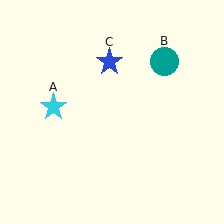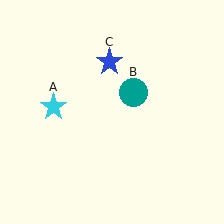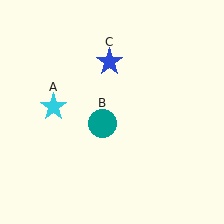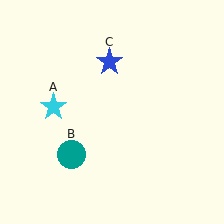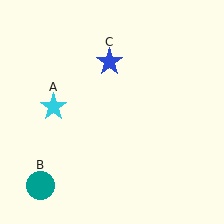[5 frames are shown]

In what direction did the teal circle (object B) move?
The teal circle (object B) moved down and to the left.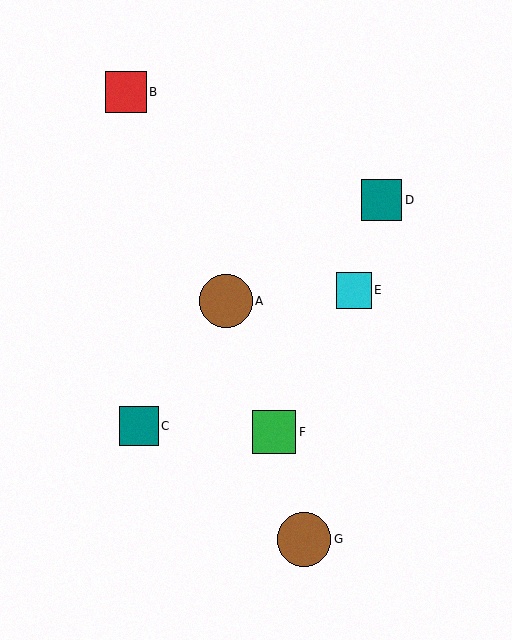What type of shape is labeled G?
Shape G is a brown circle.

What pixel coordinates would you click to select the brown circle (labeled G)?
Click at (304, 539) to select the brown circle G.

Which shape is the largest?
The brown circle (labeled G) is the largest.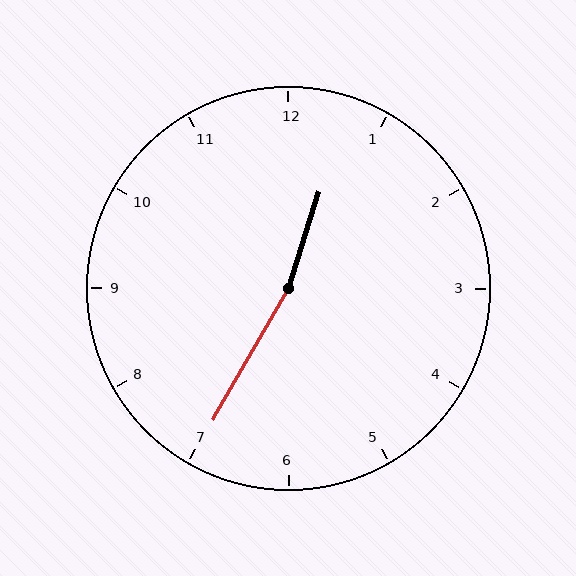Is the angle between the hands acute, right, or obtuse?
It is obtuse.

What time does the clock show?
12:35.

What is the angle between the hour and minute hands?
Approximately 168 degrees.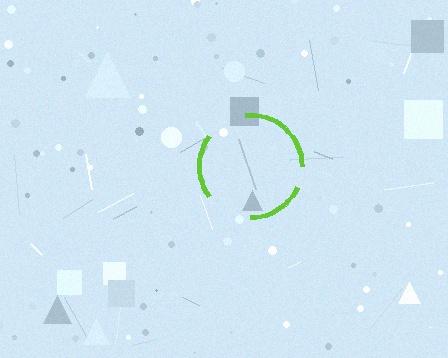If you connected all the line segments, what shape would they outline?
They would outline a circle.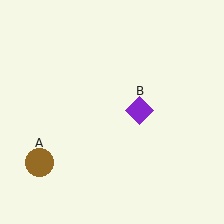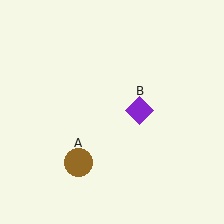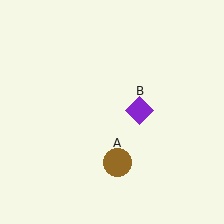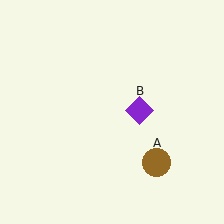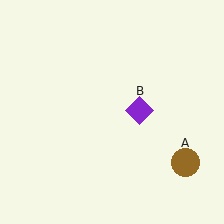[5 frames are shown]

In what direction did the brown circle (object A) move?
The brown circle (object A) moved right.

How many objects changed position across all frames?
1 object changed position: brown circle (object A).